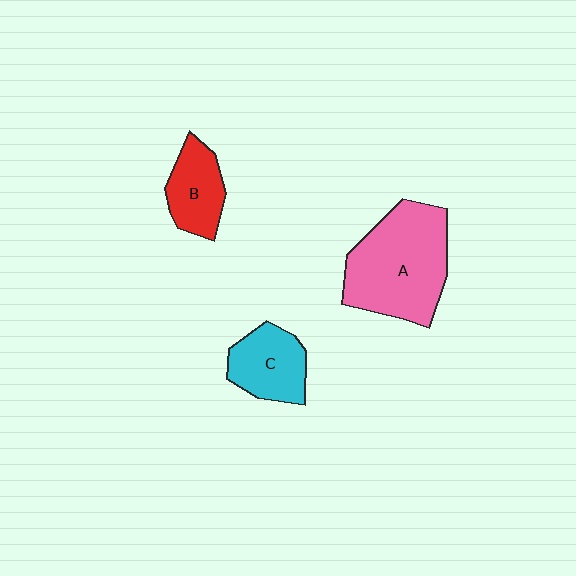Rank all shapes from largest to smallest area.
From largest to smallest: A (pink), C (cyan), B (red).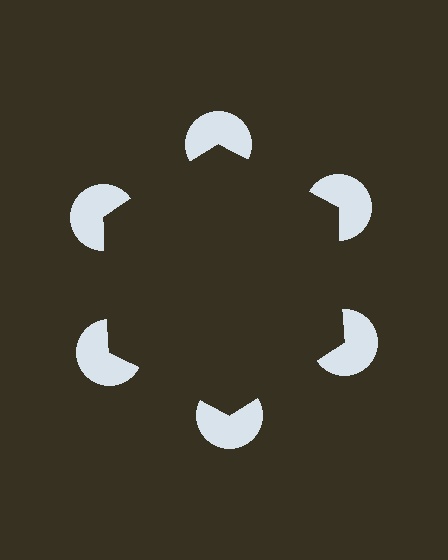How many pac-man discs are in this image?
There are 6 — one at each vertex of the illusory hexagon.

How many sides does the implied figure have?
6 sides.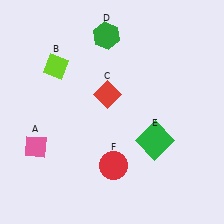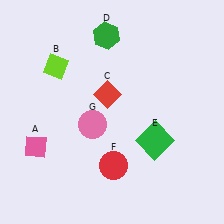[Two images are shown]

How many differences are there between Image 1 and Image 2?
There is 1 difference between the two images.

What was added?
A pink circle (G) was added in Image 2.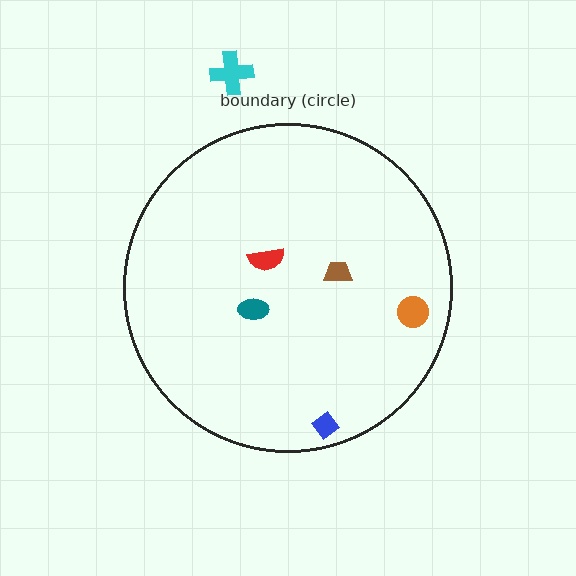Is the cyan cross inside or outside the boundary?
Outside.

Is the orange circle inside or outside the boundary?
Inside.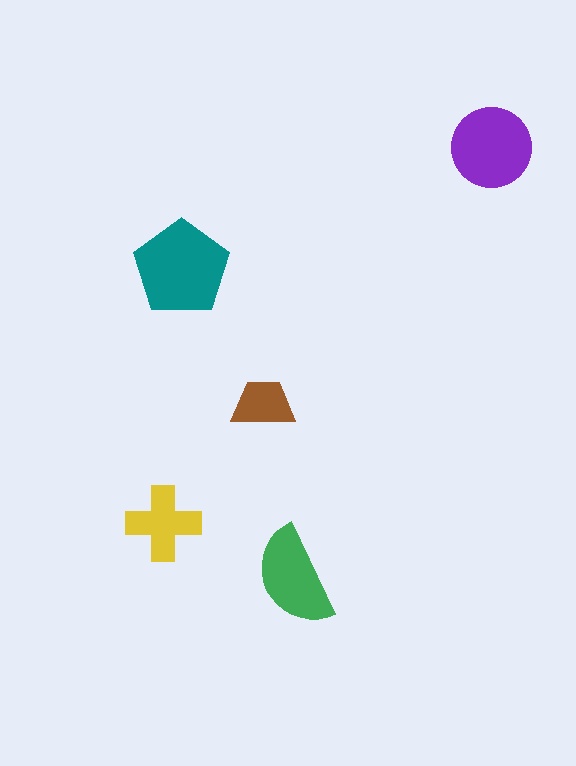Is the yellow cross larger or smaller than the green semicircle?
Smaller.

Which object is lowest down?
The green semicircle is bottommost.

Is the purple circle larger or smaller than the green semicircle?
Larger.